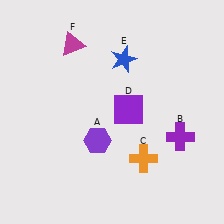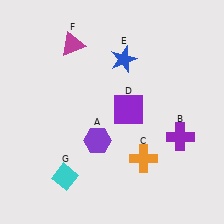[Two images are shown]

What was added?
A cyan diamond (G) was added in Image 2.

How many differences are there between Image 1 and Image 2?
There is 1 difference between the two images.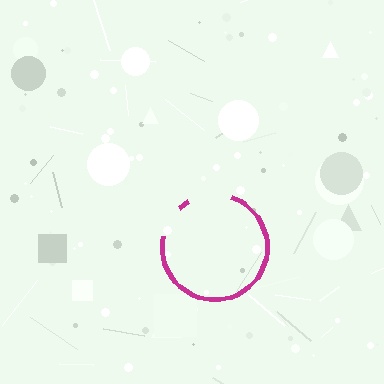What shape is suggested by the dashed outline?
The dashed outline suggests a circle.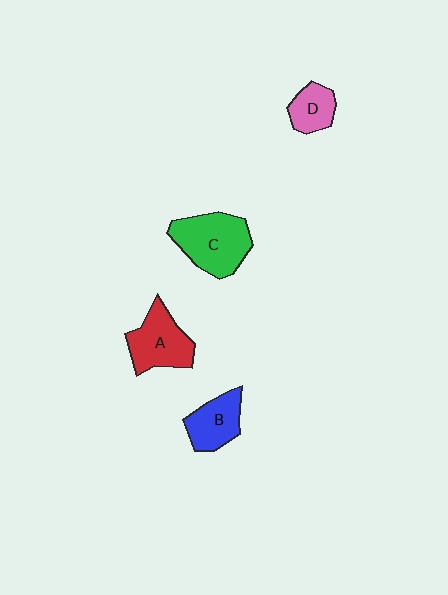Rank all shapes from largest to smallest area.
From largest to smallest: C (green), A (red), B (blue), D (pink).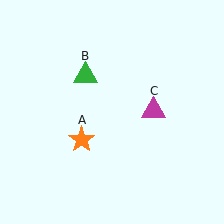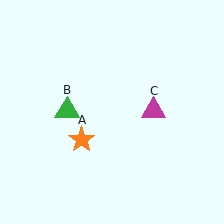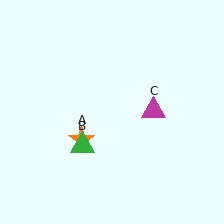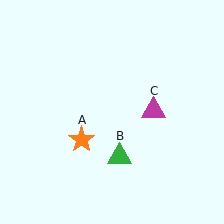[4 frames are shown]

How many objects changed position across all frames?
1 object changed position: green triangle (object B).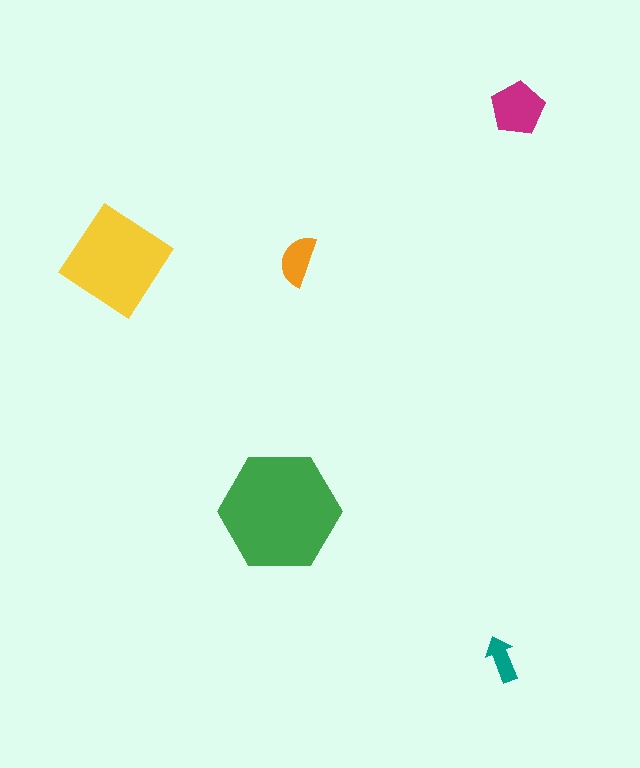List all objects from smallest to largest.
The teal arrow, the orange semicircle, the magenta pentagon, the yellow diamond, the green hexagon.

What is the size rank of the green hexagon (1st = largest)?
1st.